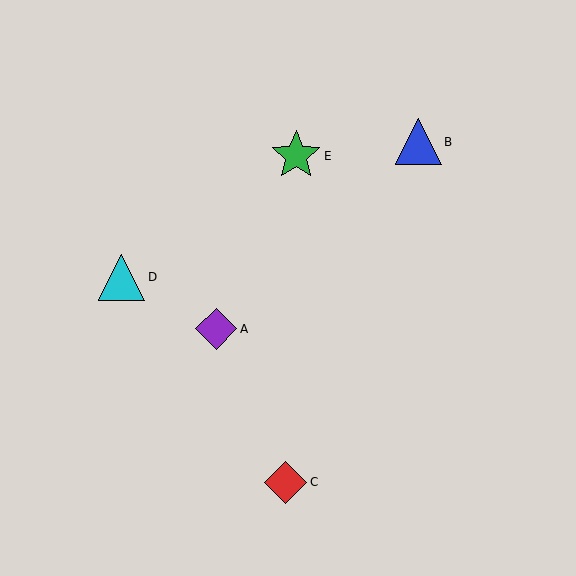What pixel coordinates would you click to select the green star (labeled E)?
Click at (296, 156) to select the green star E.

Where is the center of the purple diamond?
The center of the purple diamond is at (216, 329).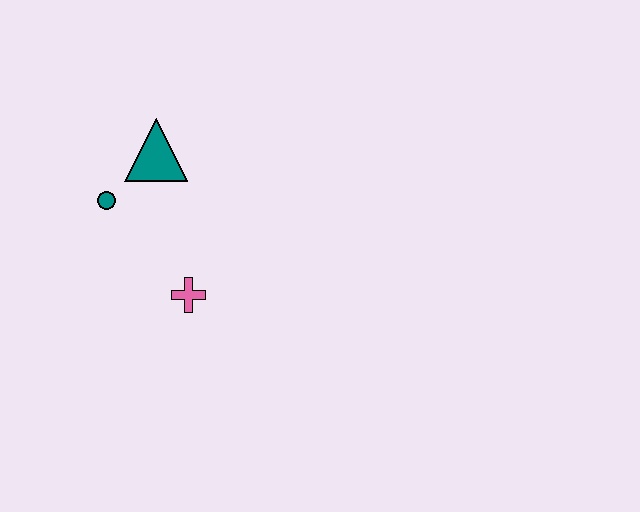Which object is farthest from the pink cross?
The teal triangle is farthest from the pink cross.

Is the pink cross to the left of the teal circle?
No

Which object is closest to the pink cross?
The teal circle is closest to the pink cross.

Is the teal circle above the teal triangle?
No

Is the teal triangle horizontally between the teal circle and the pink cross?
Yes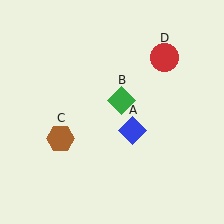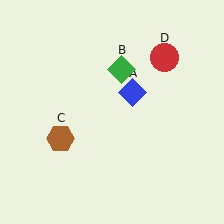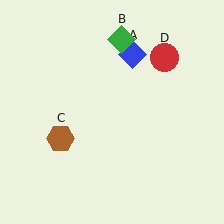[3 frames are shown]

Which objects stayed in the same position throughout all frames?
Brown hexagon (object C) and red circle (object D) remained stationary.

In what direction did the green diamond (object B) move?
The green diamond (object B) moved up.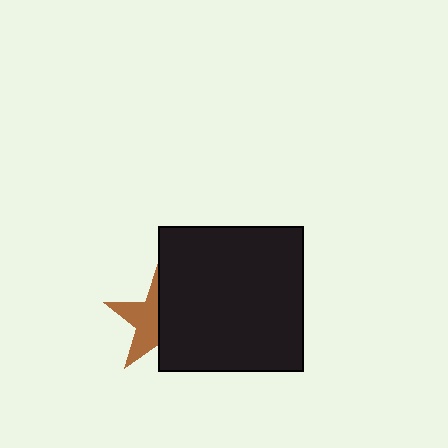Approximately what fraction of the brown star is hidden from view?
Roughly 53% of the brown star is hidden behind the black square.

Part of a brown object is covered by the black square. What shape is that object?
It is a star.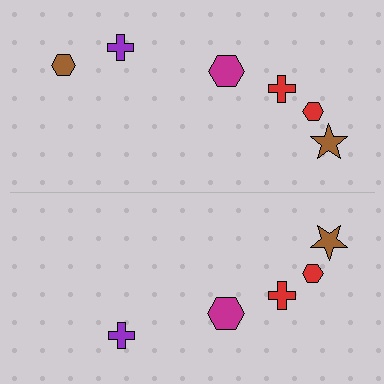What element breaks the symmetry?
A brown hexagon is missing from the bottom side.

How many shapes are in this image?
There are 11 shapes in this image.